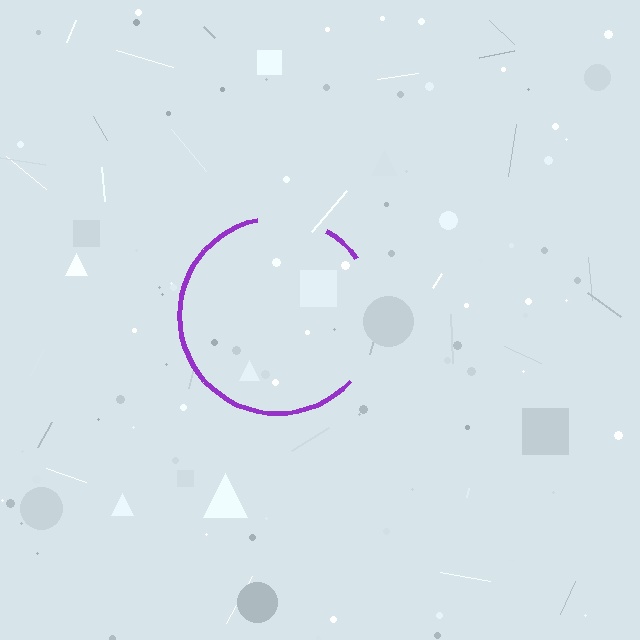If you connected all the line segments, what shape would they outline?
They would outline a circle.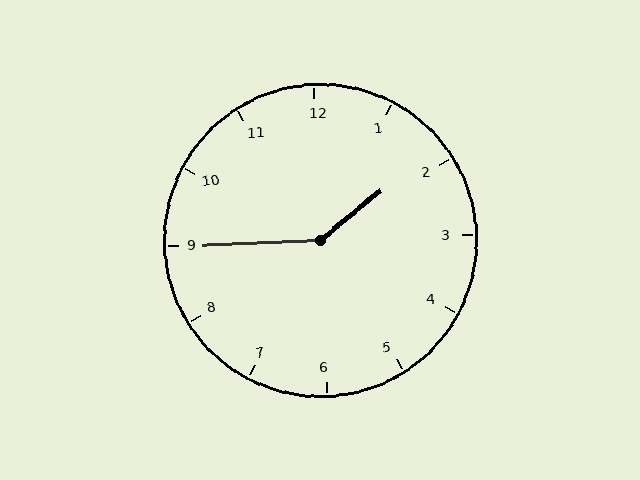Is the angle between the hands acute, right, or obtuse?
It is obtuse.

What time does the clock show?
1:45.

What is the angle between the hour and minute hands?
Approximately 142 degrees.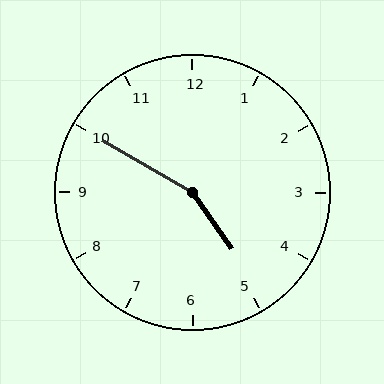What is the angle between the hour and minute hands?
Approximately 155 degrees.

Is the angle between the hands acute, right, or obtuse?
It is obtuse.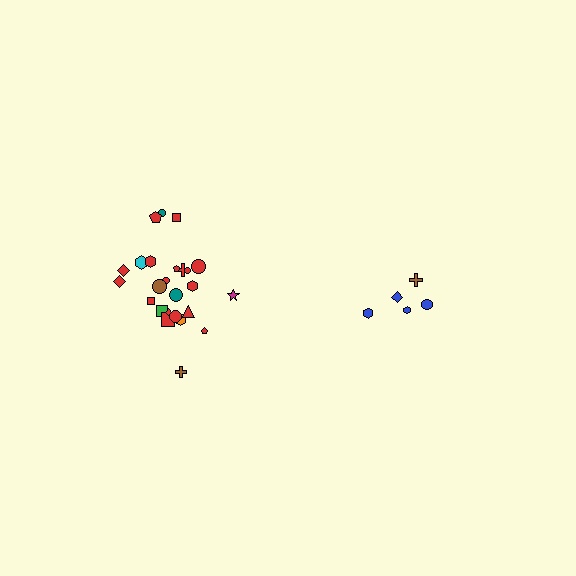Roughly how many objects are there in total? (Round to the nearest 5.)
Roughly 30 objects in total.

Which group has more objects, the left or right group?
The left group.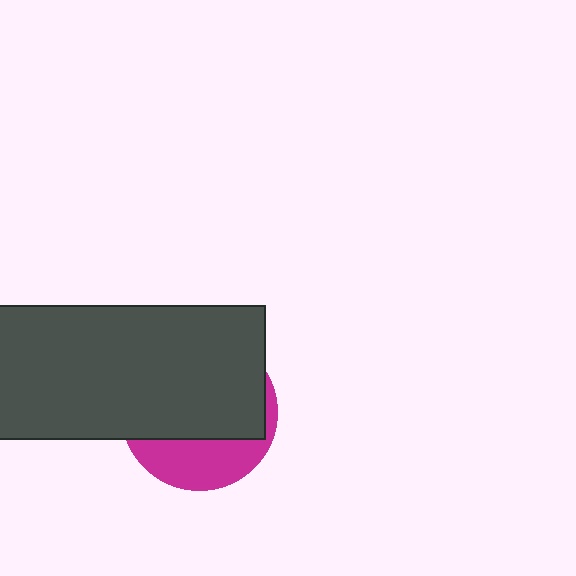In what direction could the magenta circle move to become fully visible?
The magenta circle could move down. That would shift it out from behind the dark gray rectangle entirely.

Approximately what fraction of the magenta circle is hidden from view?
Roughly 68% of the magenta circle is hidden behind the dark gray rectangle.